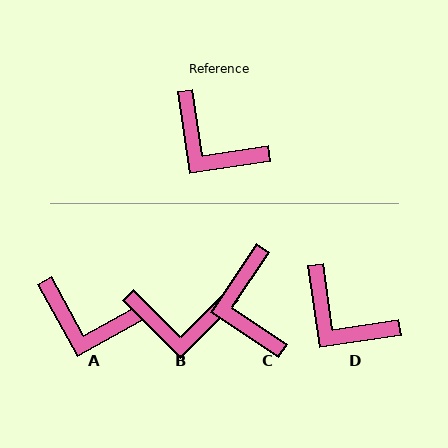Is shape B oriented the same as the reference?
No, it is off by about 36 degrees.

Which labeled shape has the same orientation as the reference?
D.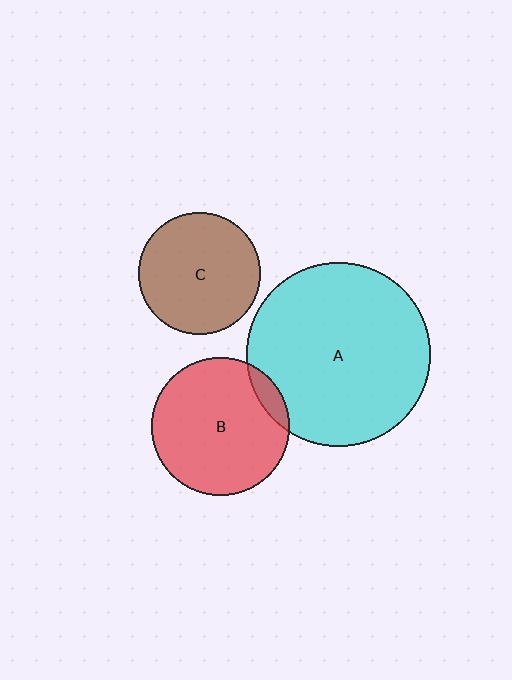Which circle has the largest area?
Circle A (cyan).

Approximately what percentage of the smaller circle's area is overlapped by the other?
Approximately 10%.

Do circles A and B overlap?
Yes.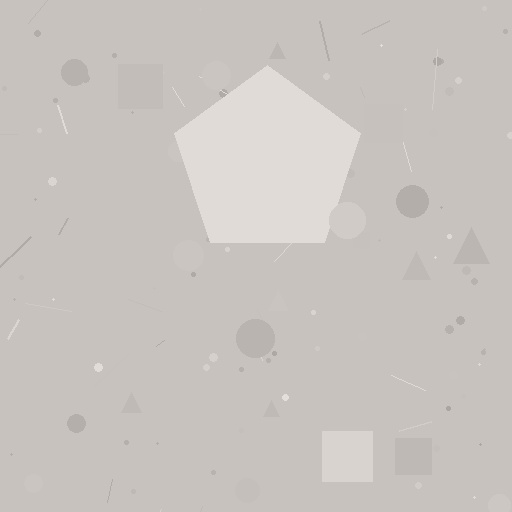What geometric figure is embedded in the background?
A pentagon is embedded in the background.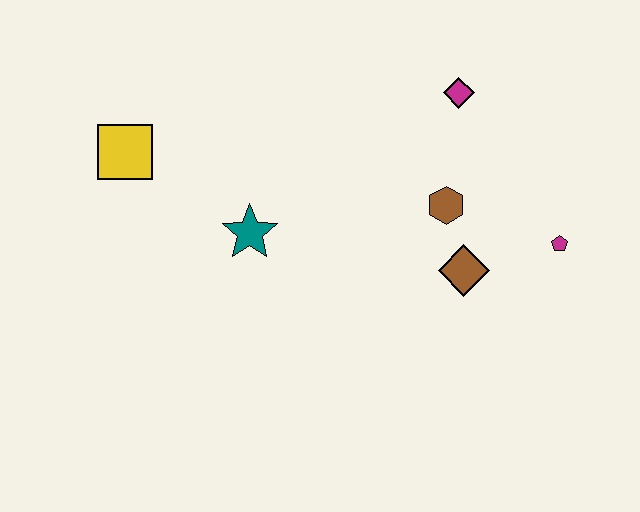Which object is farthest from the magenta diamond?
The yellow square is farthest from the magenta diamond.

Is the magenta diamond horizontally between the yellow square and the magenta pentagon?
Yes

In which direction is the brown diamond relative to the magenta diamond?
The brown diamond is below the magenta diamond.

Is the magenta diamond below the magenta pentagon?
No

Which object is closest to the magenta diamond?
The brown hexagon is closest to the magenta diamond.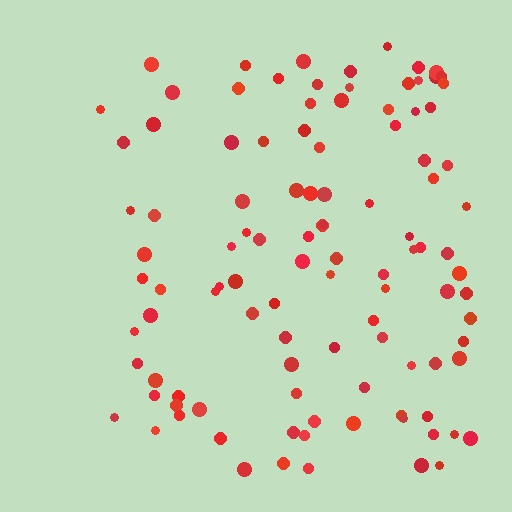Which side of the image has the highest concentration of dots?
The right.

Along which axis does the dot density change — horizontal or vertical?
Horizontal.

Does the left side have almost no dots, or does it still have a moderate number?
Still a moderate number, just noticeably fewer than the right.